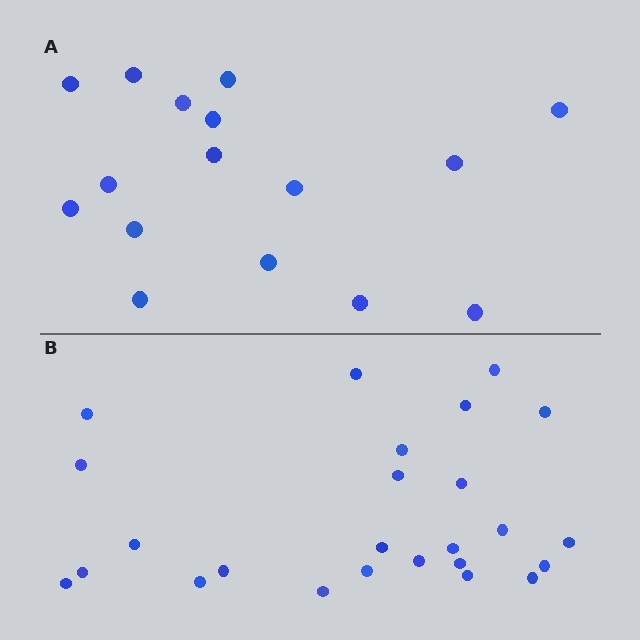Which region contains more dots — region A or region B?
Region B (the bottom region) has more dots.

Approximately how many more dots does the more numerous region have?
Region B has roughly 8 or so more dots than region A.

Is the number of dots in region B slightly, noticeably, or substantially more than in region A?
Region B has substantially more. The ratio is roughly 1.6 to 1.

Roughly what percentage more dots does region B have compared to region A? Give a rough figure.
About 55% more.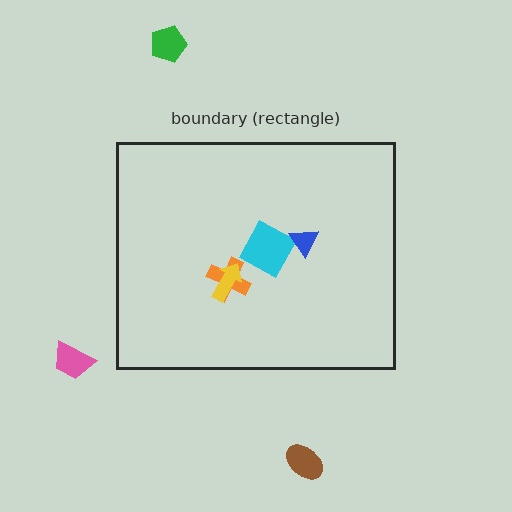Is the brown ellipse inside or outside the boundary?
Outside.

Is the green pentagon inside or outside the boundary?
Outside.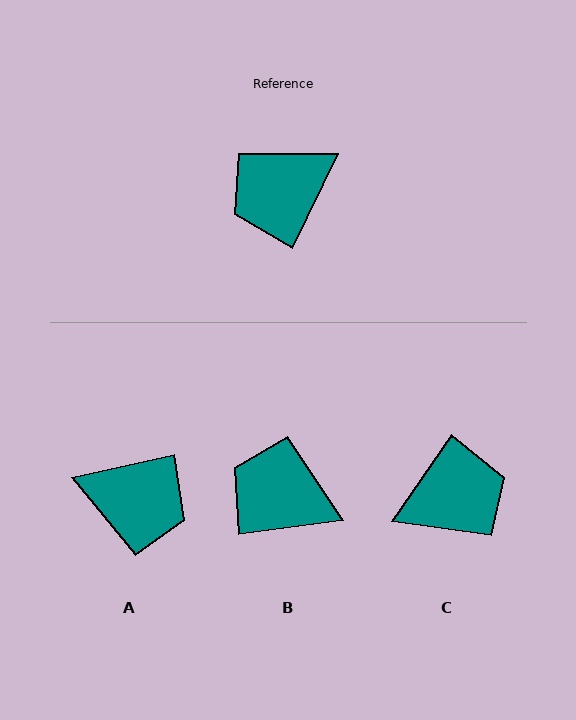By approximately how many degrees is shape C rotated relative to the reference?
Approximately 171 degrees counter-clockwise.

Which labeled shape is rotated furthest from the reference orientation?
C, about 171 degrees away.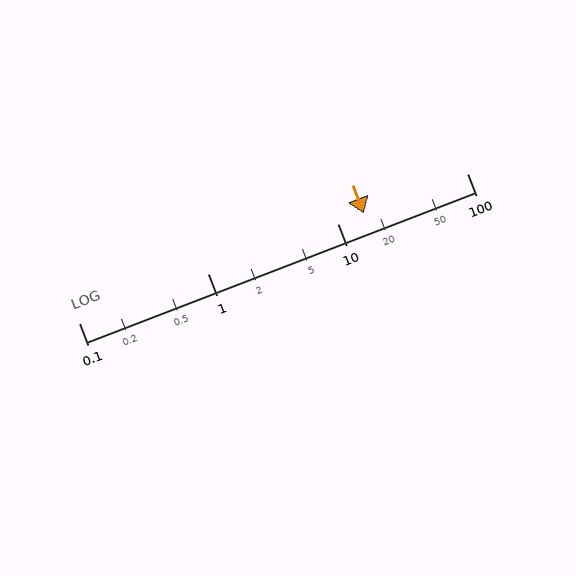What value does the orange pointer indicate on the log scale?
The pointer indicates approximately 16.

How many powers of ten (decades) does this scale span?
The scale spans 3 decades, from 0.1 to 100.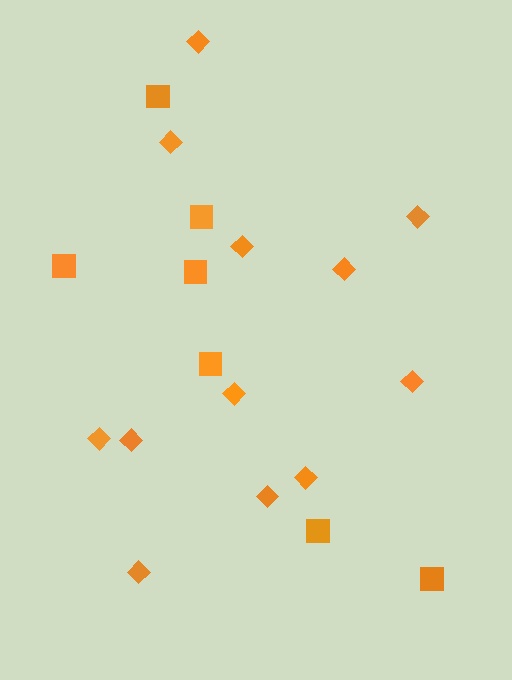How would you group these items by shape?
There are 2 groups: one group of squares (7) and one group of diamonds (12).